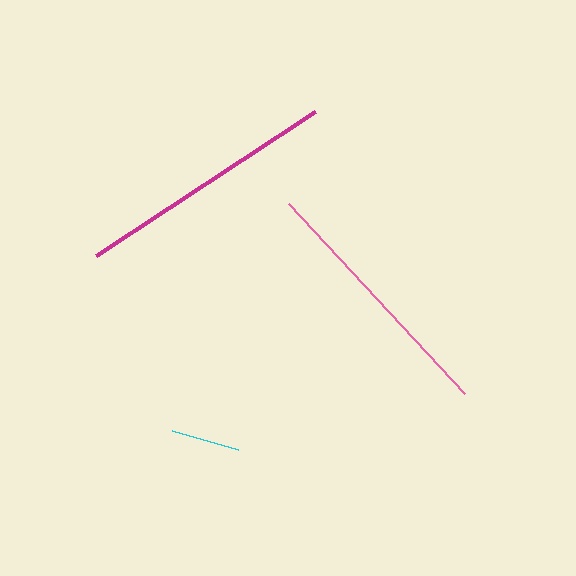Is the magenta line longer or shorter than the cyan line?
The magenta line is longer than the cyan line.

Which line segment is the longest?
The magenta line is the longest at approximately 262 pixels.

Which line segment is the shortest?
The cyan line is the shortest at approximately 68 pixels.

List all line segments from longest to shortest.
From longest to shortest: magenta, pink, cyan.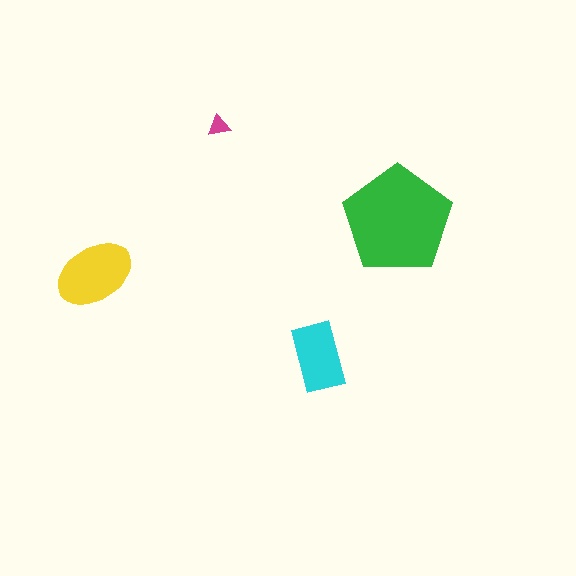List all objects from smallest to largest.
The magenta triangle, the cyan rectangle, the yellow ellipse, the green pentagon.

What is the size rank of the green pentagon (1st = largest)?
1st.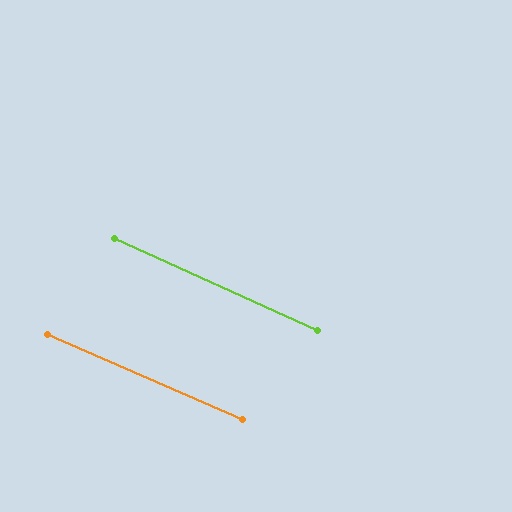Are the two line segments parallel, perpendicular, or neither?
Parallel — their directions differ by only 0.9°.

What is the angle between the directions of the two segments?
Approximately 1 degree.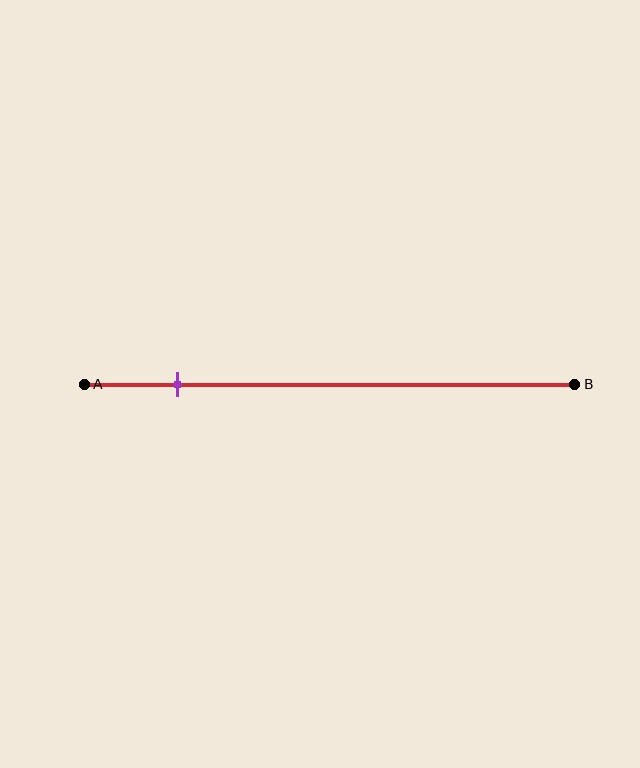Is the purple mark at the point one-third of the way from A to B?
No, the mark is at about 20% from A, not at the 33% one-third point.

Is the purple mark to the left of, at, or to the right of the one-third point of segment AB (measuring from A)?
The purple mark is to the left of the one-third point of segment AB.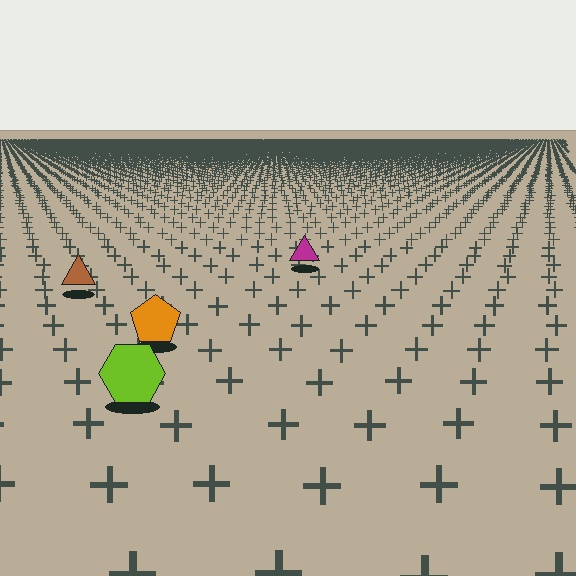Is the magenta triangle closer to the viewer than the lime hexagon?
No. The lime hexagon is closer — you can tell from the texture gradient: the ground texture is coarser near it.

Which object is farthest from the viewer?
The magenta triangle is farthest from the viewer. It appears smaller and the ground texture around it is denser.